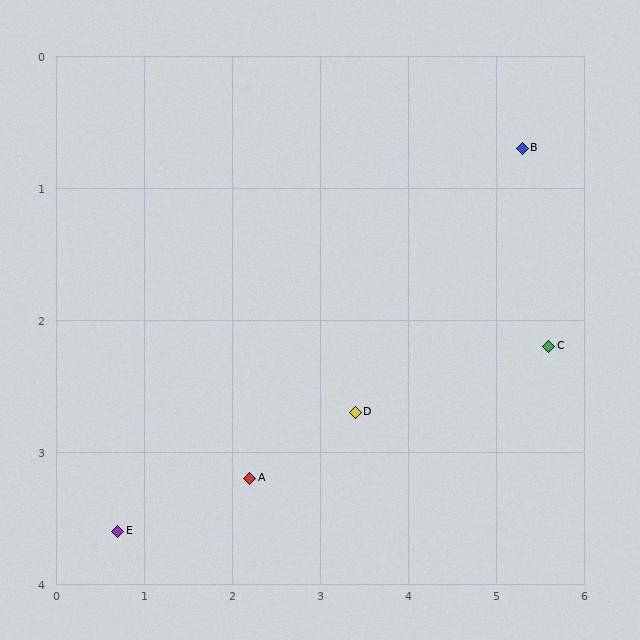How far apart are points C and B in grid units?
Points C and B are about 1.5 grid units apart.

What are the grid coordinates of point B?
Point B is at approximately (5.3, 0.7).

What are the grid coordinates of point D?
Point D is at approximately (3.4, 2.7).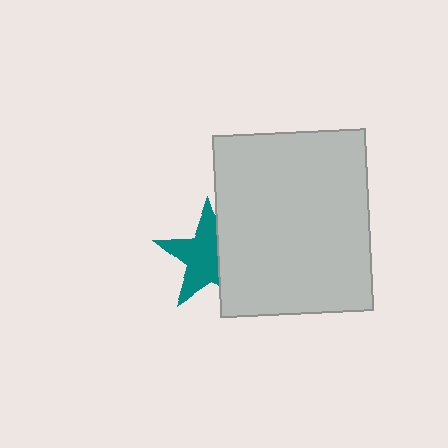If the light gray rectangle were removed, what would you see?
You would see the complete teal star.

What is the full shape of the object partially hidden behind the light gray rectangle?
The partially hidden object is a teal star.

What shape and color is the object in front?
The object in front is a light gray rectangle.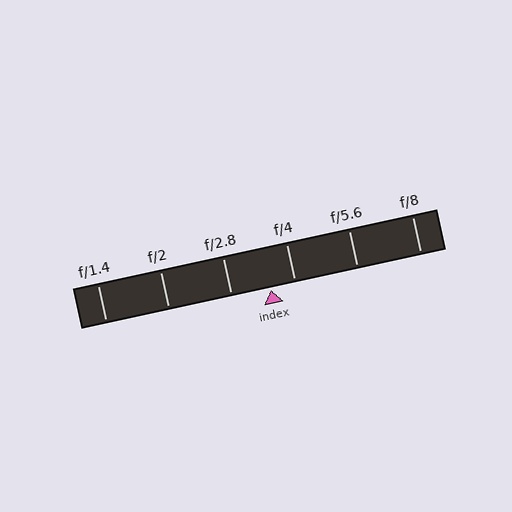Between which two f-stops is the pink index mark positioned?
The index mark is between f/2.8 and f/4.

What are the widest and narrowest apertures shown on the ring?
The widest aperture shown is f/1.4 and the narrowest is f/8.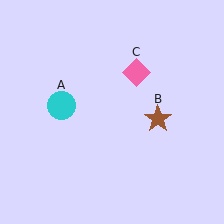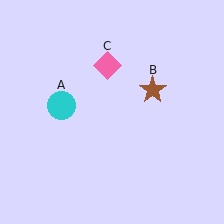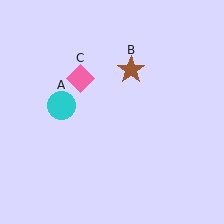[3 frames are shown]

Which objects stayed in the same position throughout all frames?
Cyan circle (object A) remained stationary.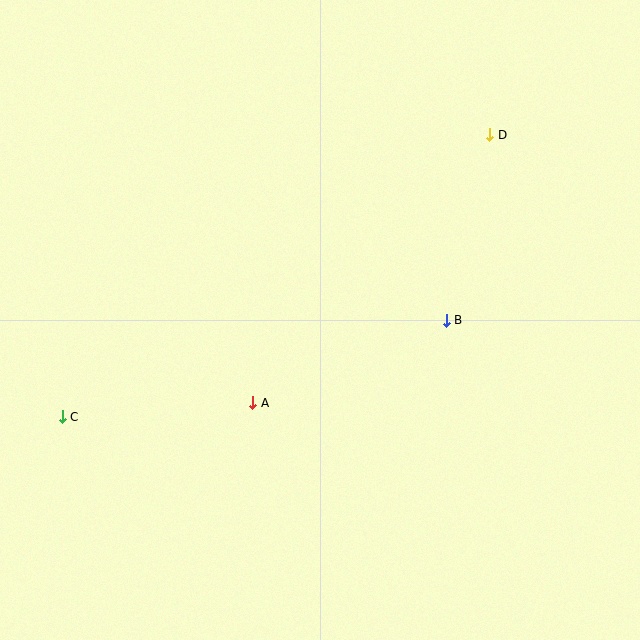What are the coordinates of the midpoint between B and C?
The midpoint between B and C is at (254, 368).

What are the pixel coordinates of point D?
Point D is at (490, 135).